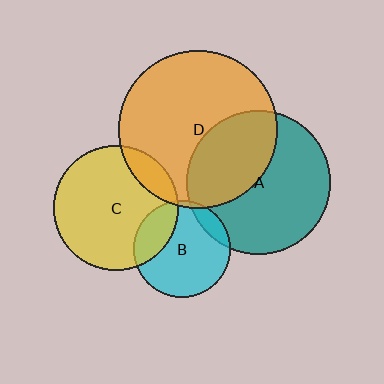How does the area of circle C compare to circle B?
Approximately 1.7 times.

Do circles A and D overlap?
Yes.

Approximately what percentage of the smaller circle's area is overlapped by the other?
Approximately 40%.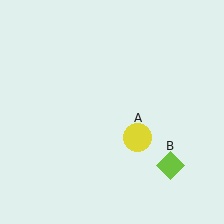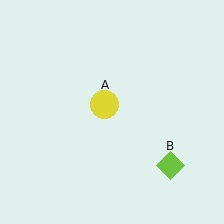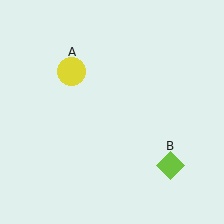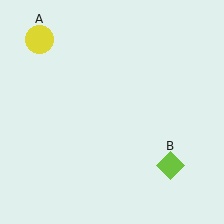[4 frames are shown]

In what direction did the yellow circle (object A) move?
The yellow circle (object A) moved up and to the left.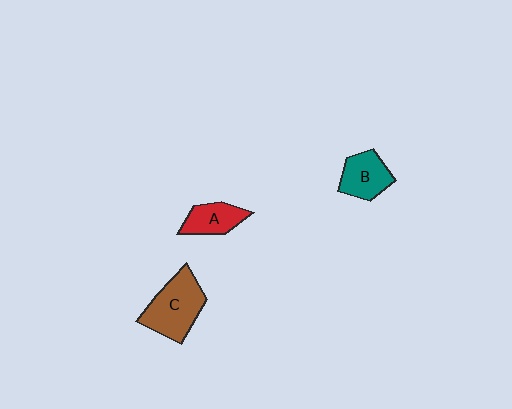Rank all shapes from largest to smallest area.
From largest to smallest: C (brown), B (teal), A (red).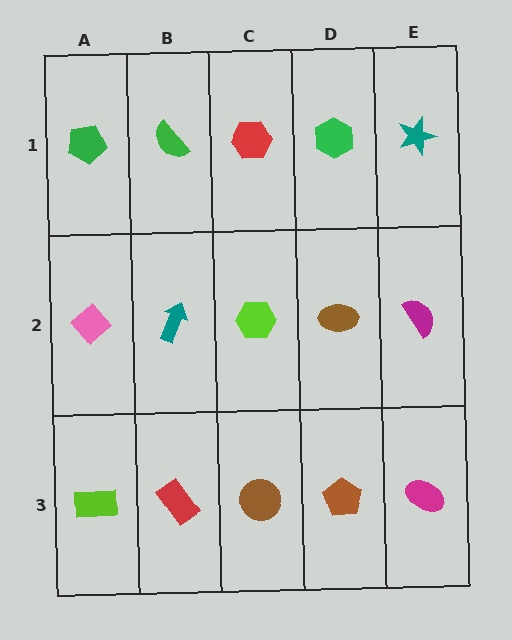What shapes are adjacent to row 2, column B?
A green semicircle (row 1, column B), a red rectangle (row 3, column B), a pink diamond (row 2, column A), a lime hexagon (row 2, column C).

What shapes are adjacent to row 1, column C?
A lime hexagon (row 2, column C), a green semicircle (row 1, column B), a green hexagon (row 1, column D).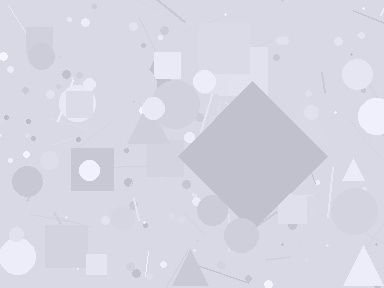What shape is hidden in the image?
A diamond is hidden in the image.